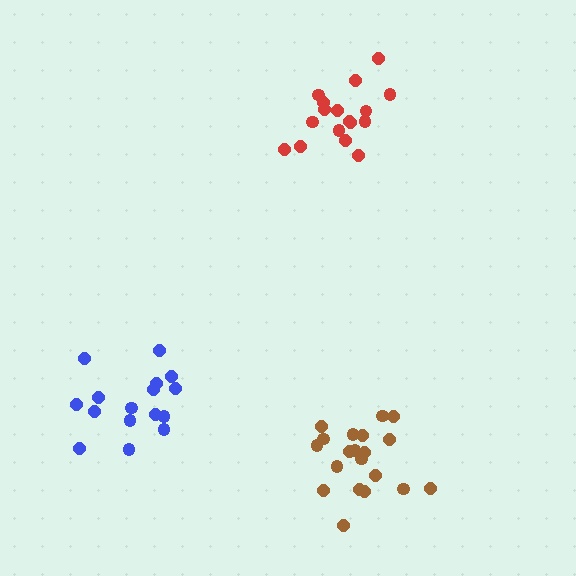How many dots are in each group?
Group 1: 17 dots, Group 2: 16 dots, Group 3: 21 dots (54 total).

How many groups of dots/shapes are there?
There are 3 groups.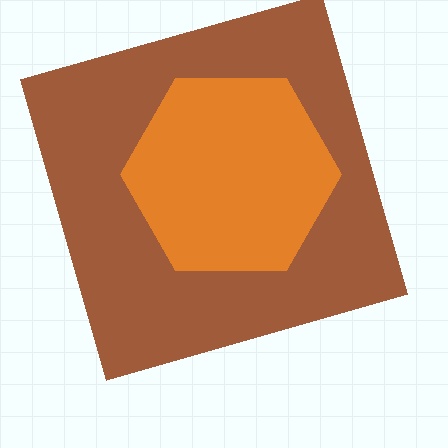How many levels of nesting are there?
2.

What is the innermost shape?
The orange hexagon.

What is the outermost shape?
The brown square.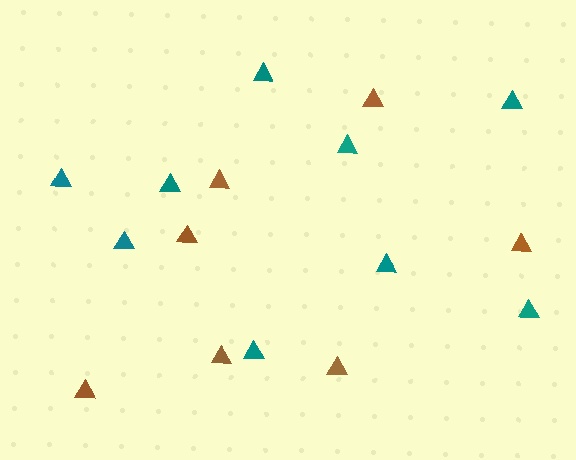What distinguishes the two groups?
There are 2 groups: one group of brown triangles (7) and one group of teal triangles (9).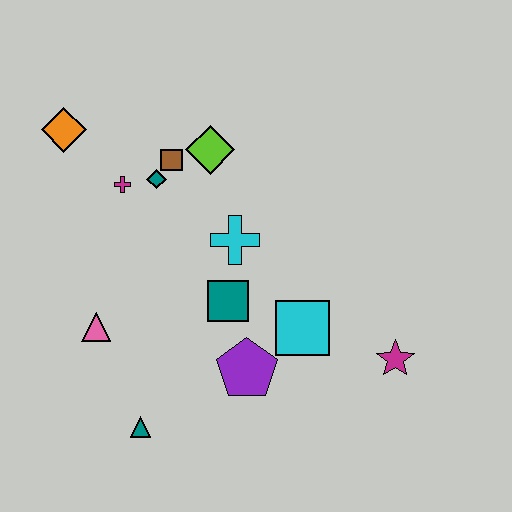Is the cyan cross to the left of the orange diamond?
No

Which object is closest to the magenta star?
The cyan square is closest to the magenta star.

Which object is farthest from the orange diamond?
The magenta star is farthest from the orange diamond.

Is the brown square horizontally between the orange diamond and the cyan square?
Yes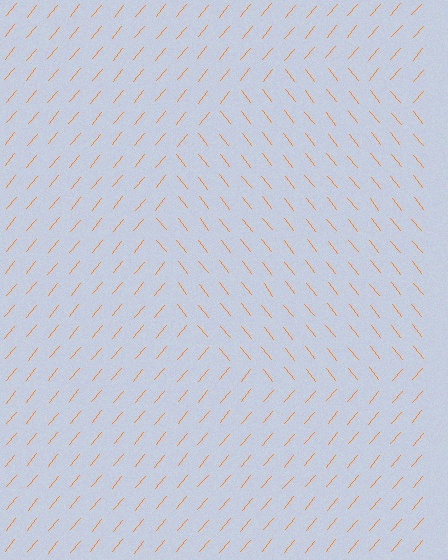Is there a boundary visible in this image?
Yes, there is a texture boundary formed by a change in line orientation.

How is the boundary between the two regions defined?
The boundary is defined purely by a change in line orientation (approximately 78 degrees difference). All lines are the same color and thickness.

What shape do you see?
I see a circle.